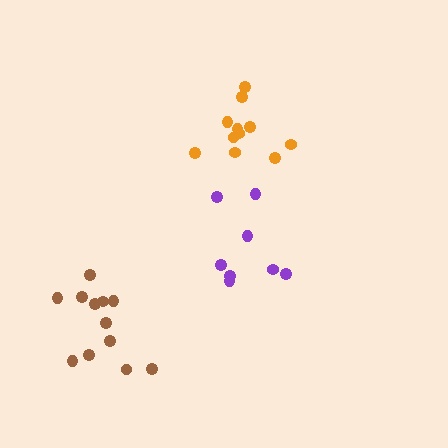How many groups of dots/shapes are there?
There are 3 groups.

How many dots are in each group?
Group 1: 8 dots, Group 2: 11 dots, Group 3: 12 dots (31 total).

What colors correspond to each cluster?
The clusters are colored: purple, orange, brown.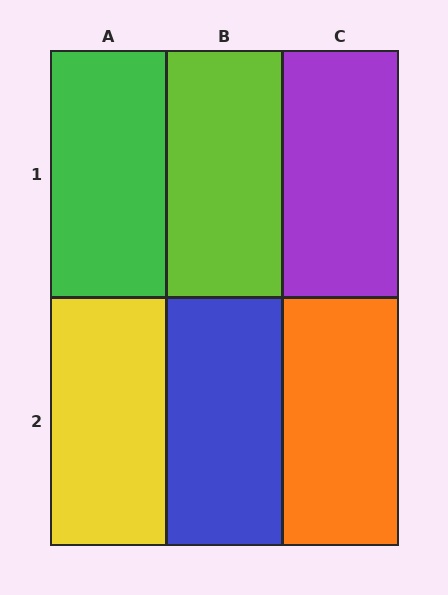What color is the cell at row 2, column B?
Blue.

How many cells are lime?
1 cell is lime.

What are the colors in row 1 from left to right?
Green, lime, purple.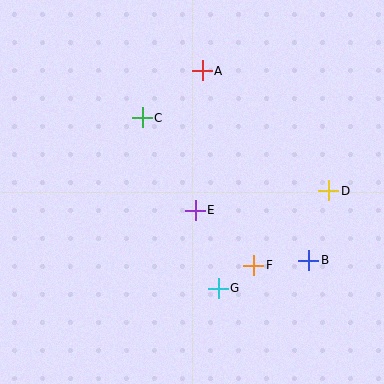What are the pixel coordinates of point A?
Point A is at (202, 71).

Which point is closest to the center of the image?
Point E at (195, 210) is closest to the center.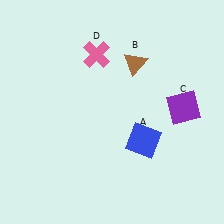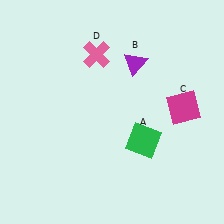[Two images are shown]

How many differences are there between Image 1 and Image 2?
There are 3 differences between the two images.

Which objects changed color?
A changed from blue to green. B changed from brown to purple. C changed from purple to magenta.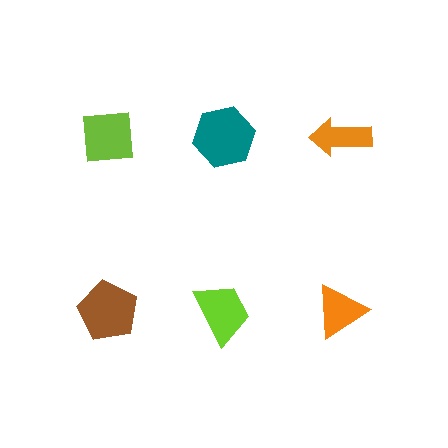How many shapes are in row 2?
3 shapes.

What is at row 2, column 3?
An orange triangle.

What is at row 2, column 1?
A brown pentagon.